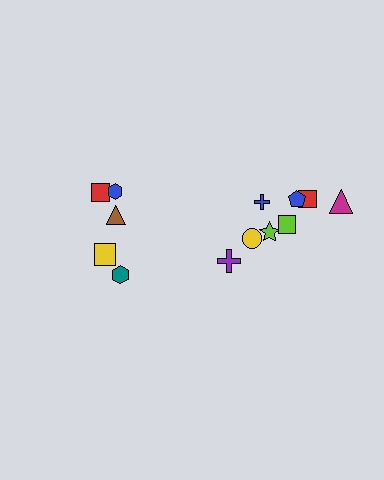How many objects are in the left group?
There are 5 objects.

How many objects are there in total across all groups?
There are 13 objects.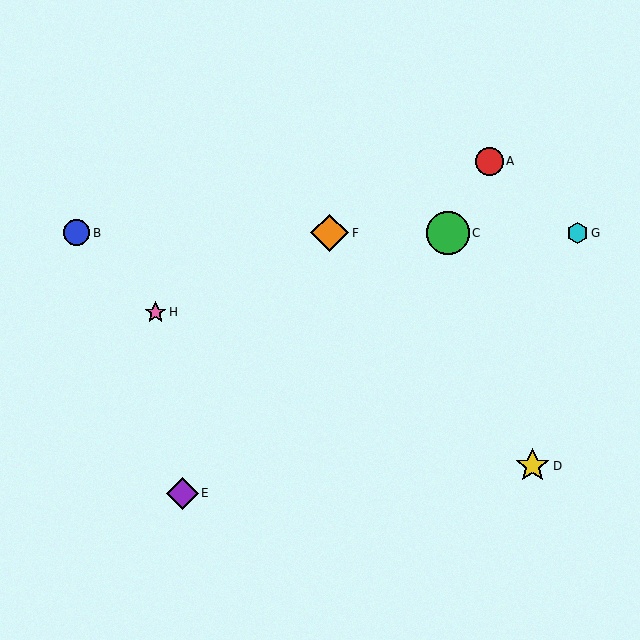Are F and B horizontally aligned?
Yes, both are at y≈233.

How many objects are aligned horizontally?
4 objects (B, C, F, G) are aligned horizontally.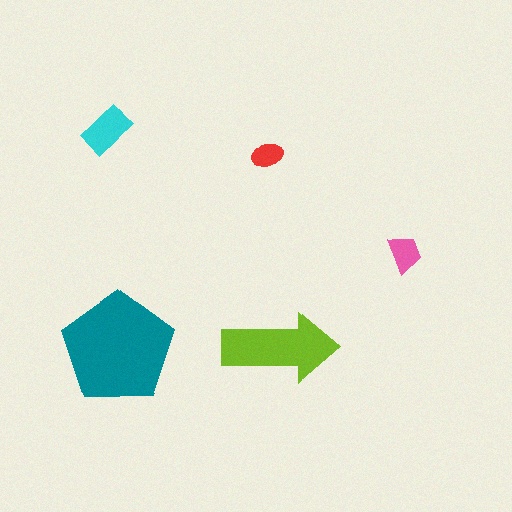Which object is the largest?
The teal pentagon.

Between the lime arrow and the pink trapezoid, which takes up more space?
The lime arrow.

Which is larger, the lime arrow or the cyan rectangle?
The lime arrow.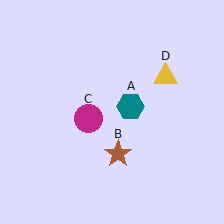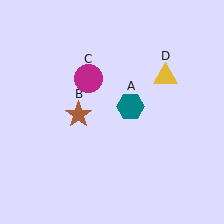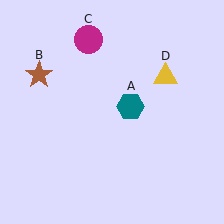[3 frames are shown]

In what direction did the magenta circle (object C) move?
The magenta circle (object C) moved up.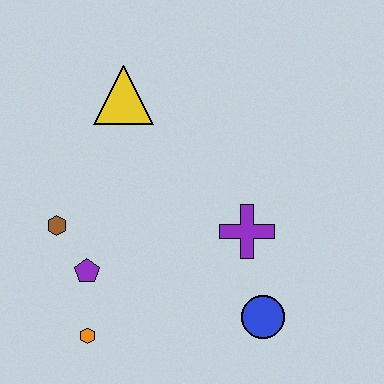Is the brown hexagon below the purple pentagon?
No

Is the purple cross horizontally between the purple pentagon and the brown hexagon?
No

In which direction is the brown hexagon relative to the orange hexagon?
The brown hexagon is above the orange hexagon.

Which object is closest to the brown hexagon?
The purple pentagon is closest to the brown hexagon.